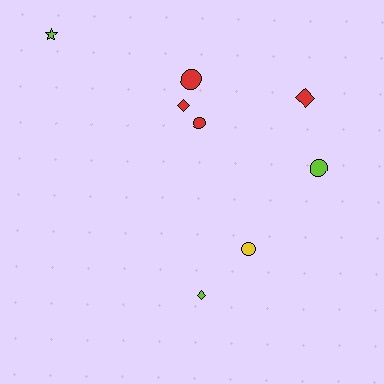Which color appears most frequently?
Red, with 4 objects.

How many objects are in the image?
There are 8 objects.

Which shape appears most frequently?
Circle, with 4 objects.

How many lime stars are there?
There is 1 lime star.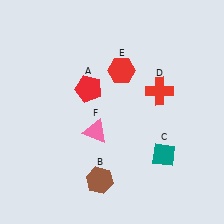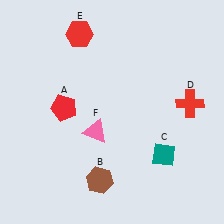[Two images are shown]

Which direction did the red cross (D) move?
The red cross (D) moved right.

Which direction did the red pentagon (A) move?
The red pentagon (A) moved left.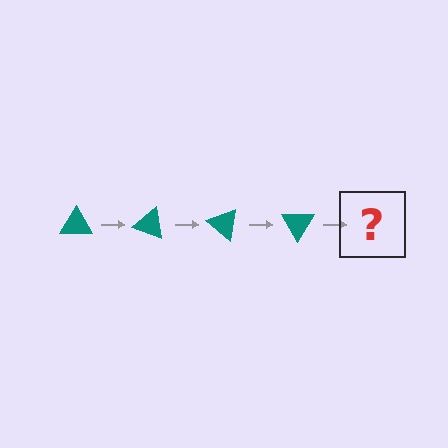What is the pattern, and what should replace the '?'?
The pattern is that the triangle rotates 20 degrees each step. The '?' should be a teal triangle rotated 80 degrees.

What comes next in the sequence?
The next element should be a teal triangle rotated 80 degrees.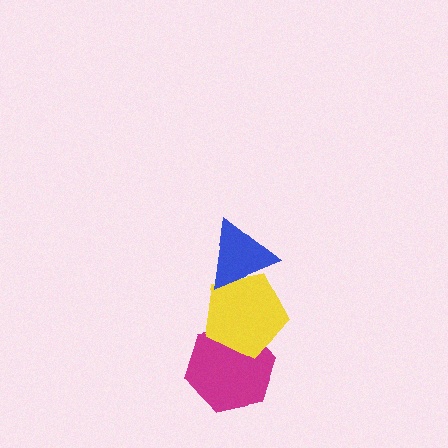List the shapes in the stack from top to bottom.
From top to bottom: the blue triangle, the yellow pentagon, the magenta hexagon.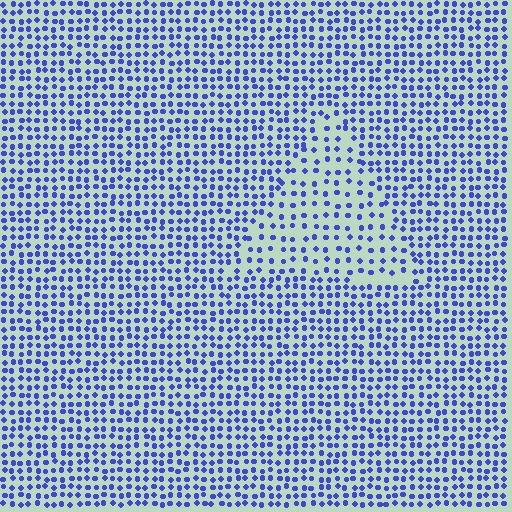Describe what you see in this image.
The image contains small blue elements arranged at two different densities. A triangle-shaped region is visible where the elements are less densely packed than the surrounding area.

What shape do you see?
I see a triangle.